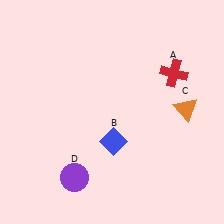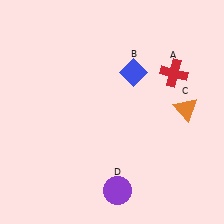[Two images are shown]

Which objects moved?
The objects that moved are: the blue diamond (B), the purple circle (D).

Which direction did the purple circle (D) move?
The purple circle (D) moved right.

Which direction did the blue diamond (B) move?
The blue diamond (B) moved up.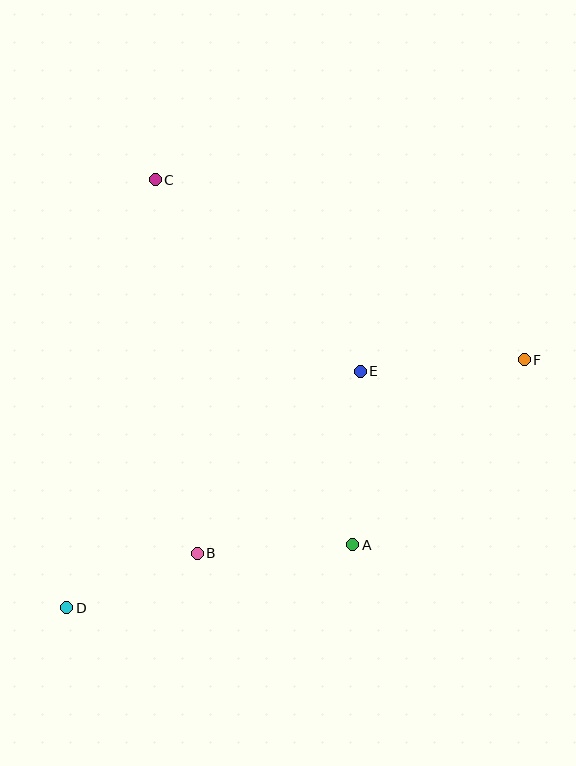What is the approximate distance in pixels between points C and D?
The distance between C and D is approximately 437 pixels.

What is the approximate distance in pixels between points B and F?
The distance between B and F is approximately 380 pixels.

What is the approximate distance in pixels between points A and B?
The distance between A and B is approximately 156 pixels.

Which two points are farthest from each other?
Points D and F are farthest from each other.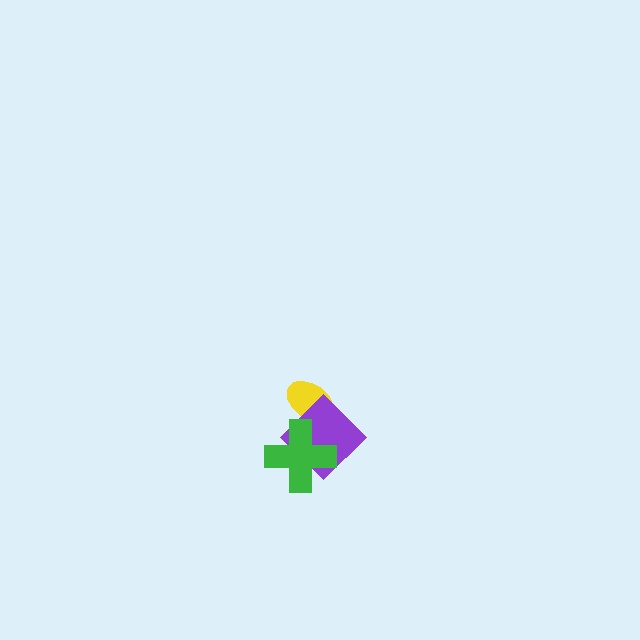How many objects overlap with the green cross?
2 objects overlap with the green cross.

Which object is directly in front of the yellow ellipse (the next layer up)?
The purple diamond is directly in front of the yellow ellipse.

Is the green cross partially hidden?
No, no other shape covers it.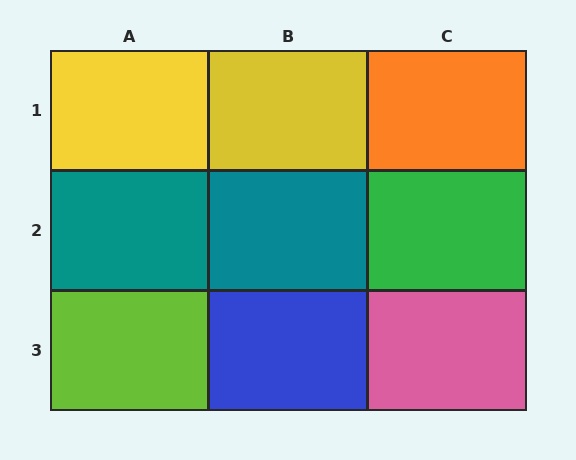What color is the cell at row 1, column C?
Orange.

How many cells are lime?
1 cell is lime.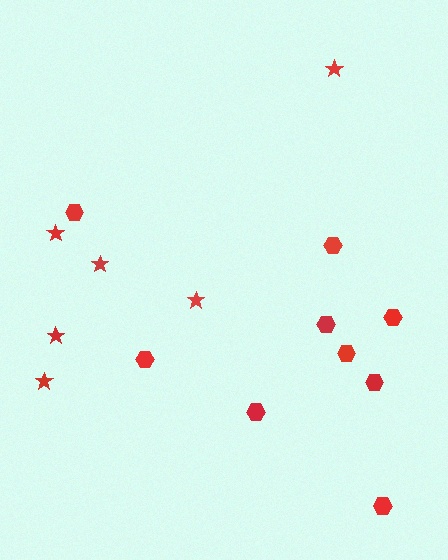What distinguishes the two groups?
There are 2 groups: one group of stars (6) and one group of hexagons (9).